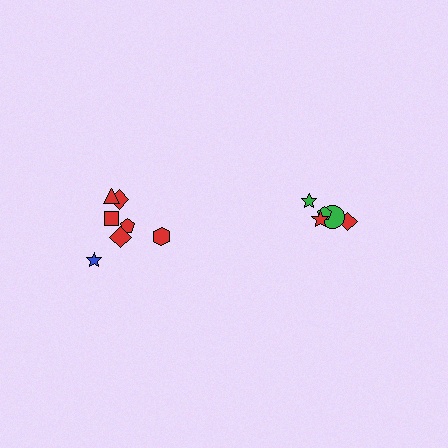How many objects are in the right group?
There are 5 objects.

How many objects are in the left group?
There are 7 objects.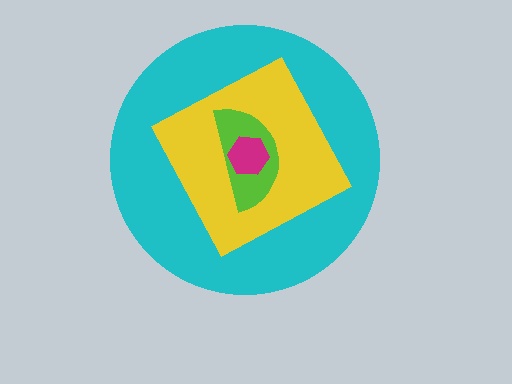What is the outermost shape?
The cyan circle.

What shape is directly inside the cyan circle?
The yellow diamond.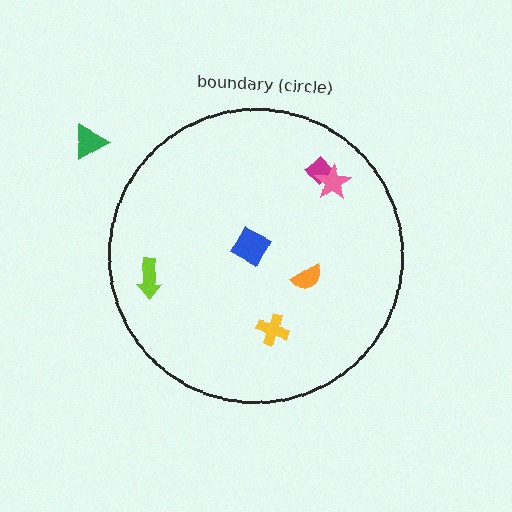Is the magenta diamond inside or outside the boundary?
Inside.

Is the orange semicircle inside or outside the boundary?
Inside.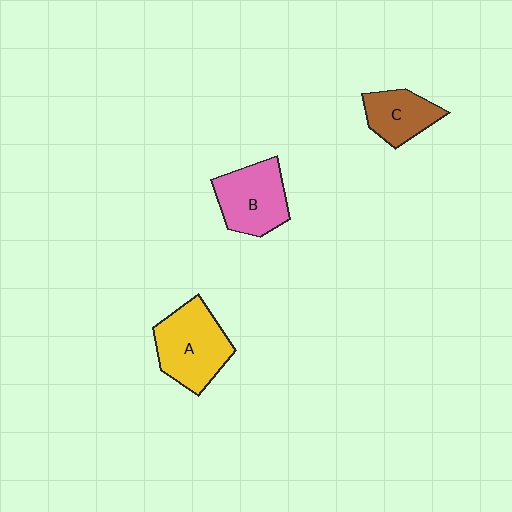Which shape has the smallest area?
Shape C (brown).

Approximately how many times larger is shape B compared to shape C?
Approximately 1.4 times.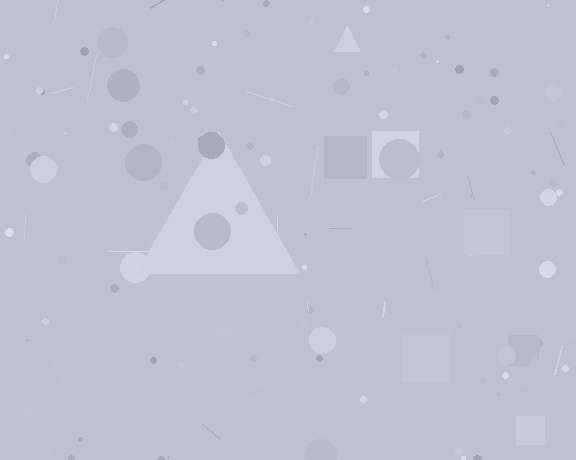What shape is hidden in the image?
A triangle is hidden in the image.